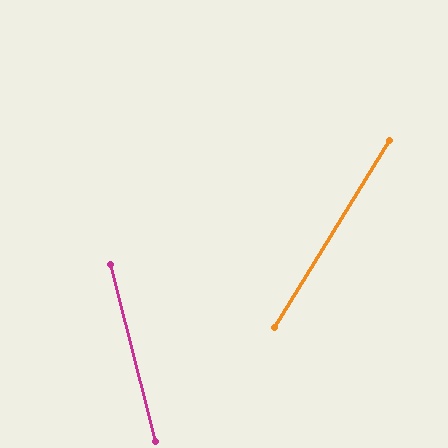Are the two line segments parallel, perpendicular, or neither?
Neither parallel nor perpendicular — they differ by about 46°.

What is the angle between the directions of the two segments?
Approximately 46 degrees.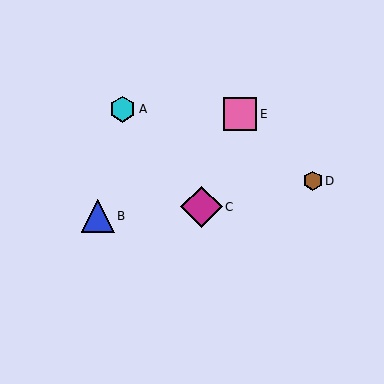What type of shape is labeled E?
Shape E is a pink square.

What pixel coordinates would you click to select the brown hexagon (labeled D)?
Click at (313, 181) to select the brown hexagon D.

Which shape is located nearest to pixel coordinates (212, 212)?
The magenta diamond (labeled C) at (201, 207) is nearest to that location.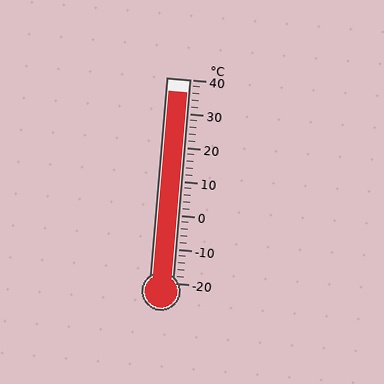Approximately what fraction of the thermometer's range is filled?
The thermometer is filled to approximately 95% of its range.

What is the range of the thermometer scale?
The thermometer scale ranges from -20°C to 40°C.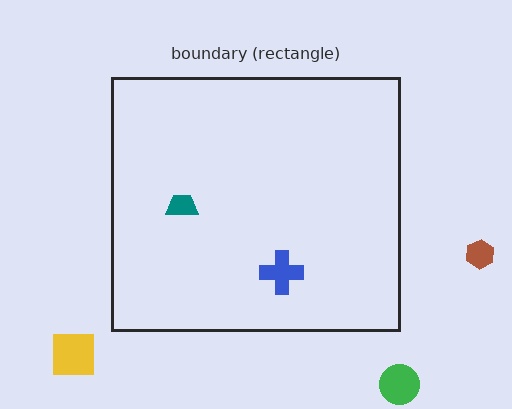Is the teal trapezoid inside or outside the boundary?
Inside.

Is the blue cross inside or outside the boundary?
Inside.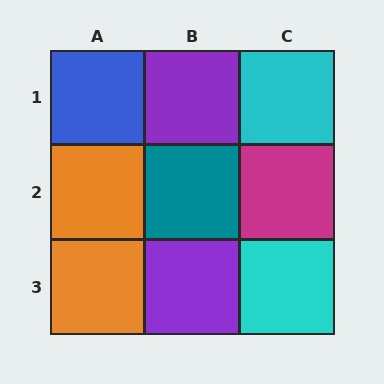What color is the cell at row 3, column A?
Orange.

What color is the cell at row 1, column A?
Blue.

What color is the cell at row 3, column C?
Cyan.